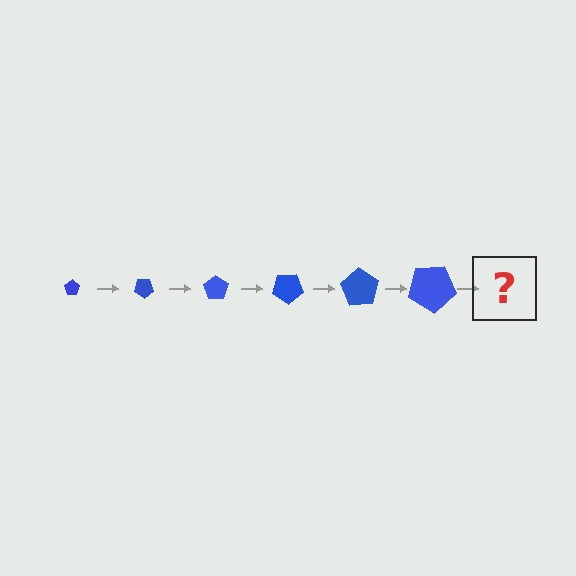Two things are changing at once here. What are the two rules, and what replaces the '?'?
The two rules are that the pentagon grows larger each step and it rotates 35 degrees each step. The '?' should be a pentagon, larger than the previous one and rotated 210 degrees from the start.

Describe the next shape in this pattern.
It should be a pentagon, larger than the previous one and rotated 210 degrees from the start.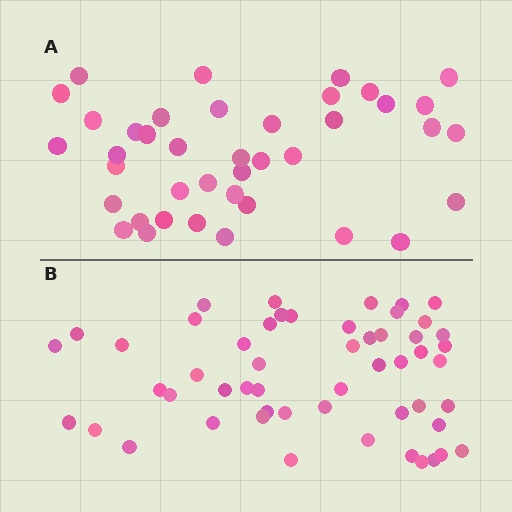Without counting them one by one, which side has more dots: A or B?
Region B (the bottom region) has more dots.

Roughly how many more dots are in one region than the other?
Region B has approximately 15 more dots than region A.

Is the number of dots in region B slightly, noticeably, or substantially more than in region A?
Region B has noticeably more, but not dramatically so. The ratio is roughly 1.3 to 1.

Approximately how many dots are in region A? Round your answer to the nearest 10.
About 40 dots.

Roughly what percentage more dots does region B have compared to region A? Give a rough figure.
About 30% more.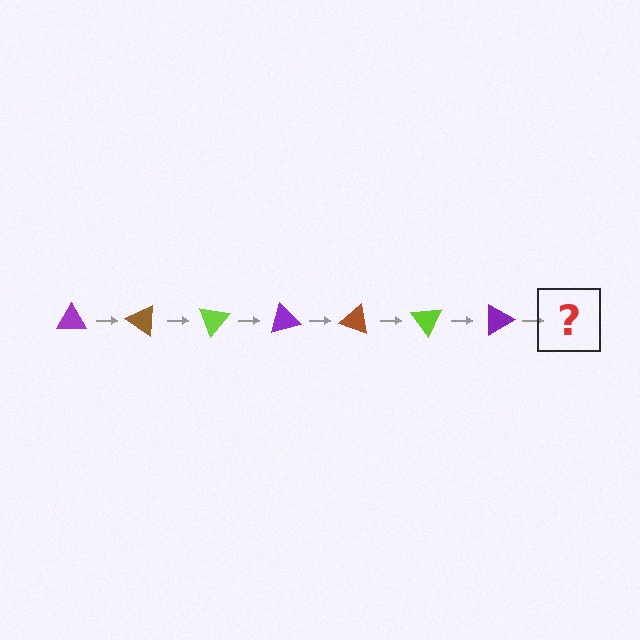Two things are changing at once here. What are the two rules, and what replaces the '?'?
The two rules are that it rotates 35 degrees each step and the color cycles through purple, brown, and lime. The '?' should be a brown triangle, rotated 245 degrees from the start.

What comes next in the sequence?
The next element should be a brown triangle, rotated 245 degrees from the start.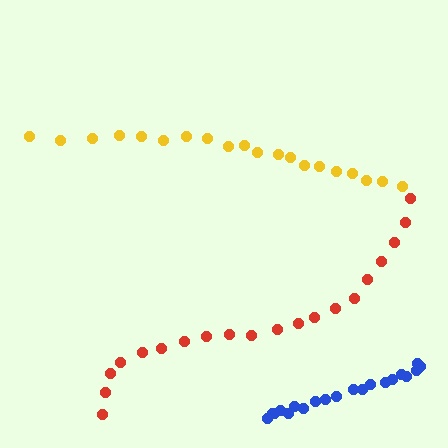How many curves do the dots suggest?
There are 3 distinct paths.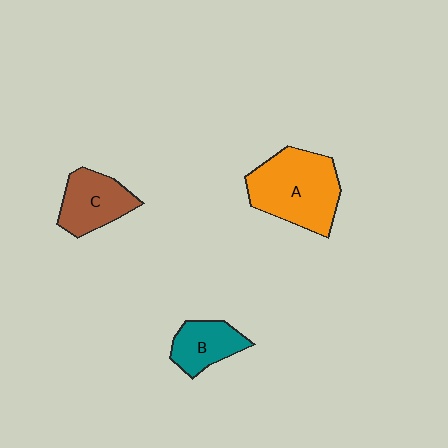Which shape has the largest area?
Shape A (orange).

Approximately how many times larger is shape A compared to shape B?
Approximately 2.0 times.